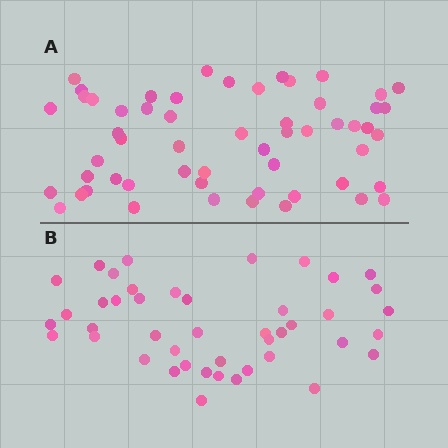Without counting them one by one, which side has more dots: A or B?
Region A (the top region) has more dots.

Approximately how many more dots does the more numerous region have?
Region A has roughly 12 or so more dots than region B.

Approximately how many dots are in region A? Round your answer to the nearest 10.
About 60 dots. (The exact count is 56, which rounds to 60.)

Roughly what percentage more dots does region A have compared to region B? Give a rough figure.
About 25% more.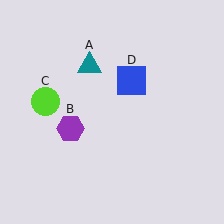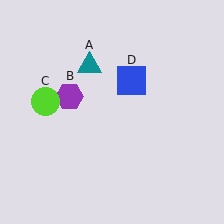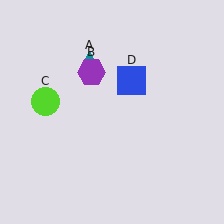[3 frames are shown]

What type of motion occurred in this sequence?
The purple hexagon (object B) rotated clockwise around the center of the scene.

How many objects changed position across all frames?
1 object changed position: purple hexagon (object B).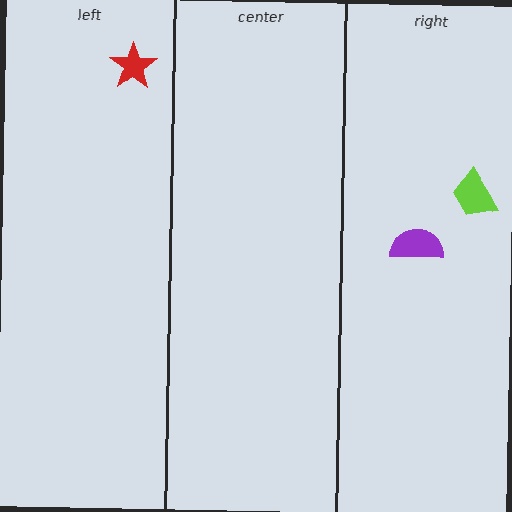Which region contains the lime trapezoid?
The right region.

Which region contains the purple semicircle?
The right region.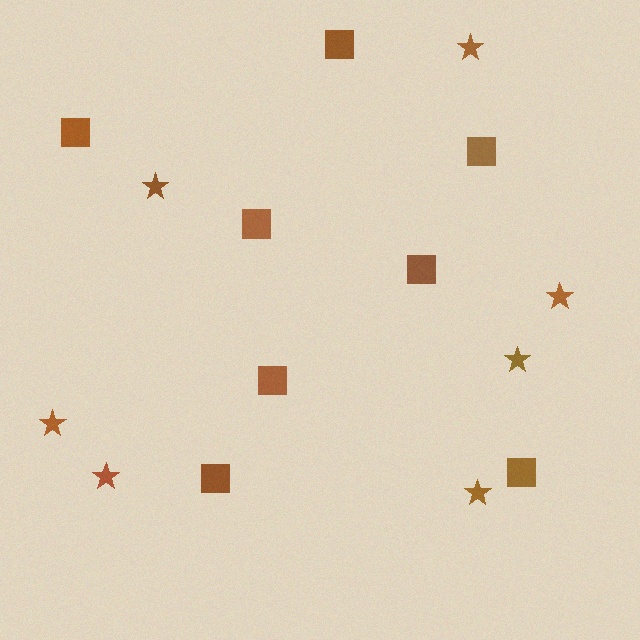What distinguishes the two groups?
There are 2 groups: one group of stars (7) and one group of squares (8).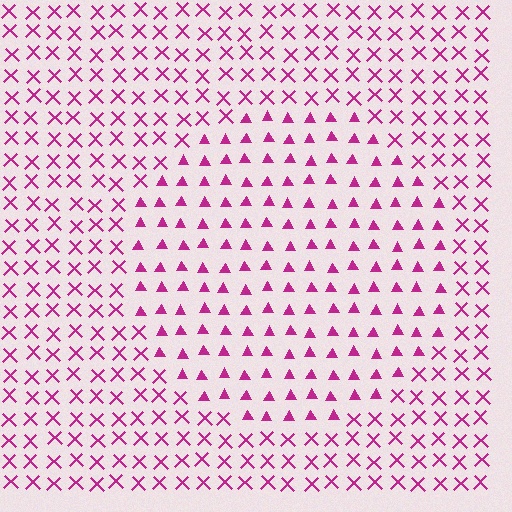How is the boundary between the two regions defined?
The boundary is defined by a change in element shape: triangles inside vs. X marks outside. All elements share the same color and spacing.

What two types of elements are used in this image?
The image uses triangles inside the circle region and X marks outside it.